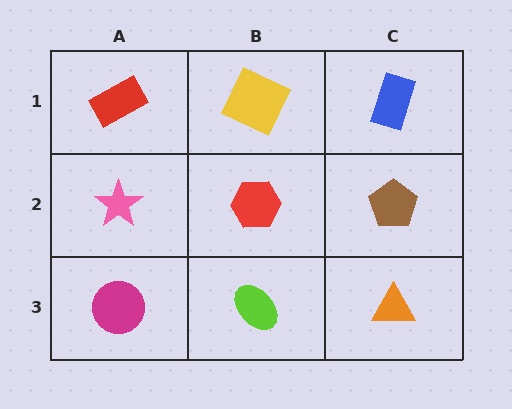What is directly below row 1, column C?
A brown pentagon.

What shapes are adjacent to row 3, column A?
A pink star (row 2, column A), a lime ellipse (row 3, column B).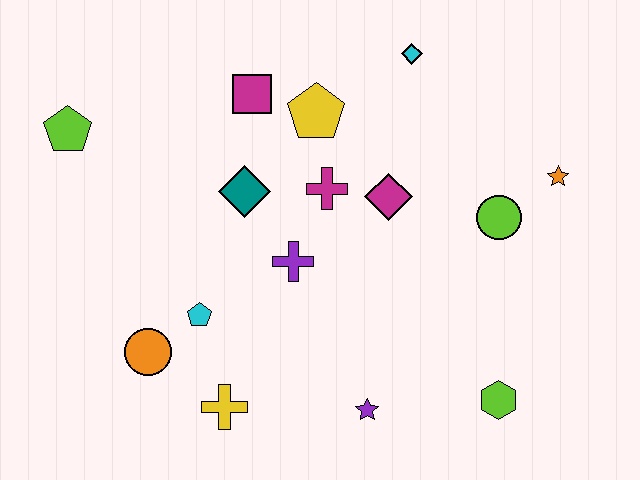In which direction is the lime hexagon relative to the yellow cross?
The lime hexagon is to the right of the yellow cross.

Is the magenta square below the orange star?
No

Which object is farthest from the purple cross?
The orange star is farthest from the purple cross.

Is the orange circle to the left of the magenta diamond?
Yes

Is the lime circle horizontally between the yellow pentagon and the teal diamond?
No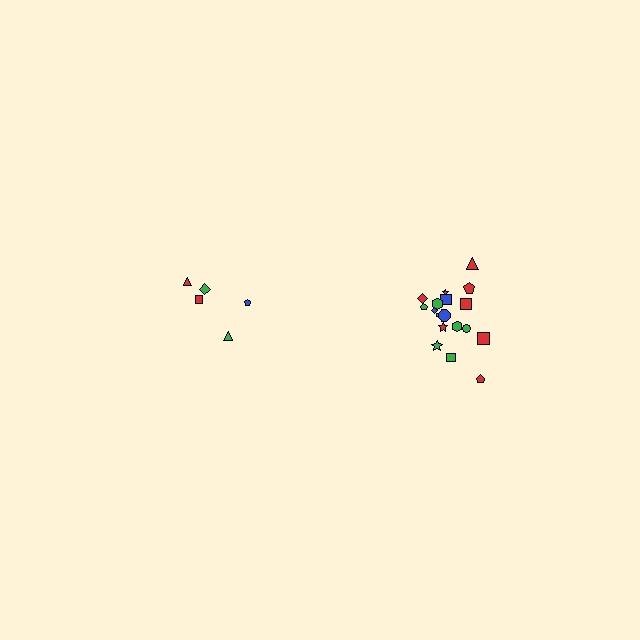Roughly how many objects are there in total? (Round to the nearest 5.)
Roughly 25 objects in total.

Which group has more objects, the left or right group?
The right group.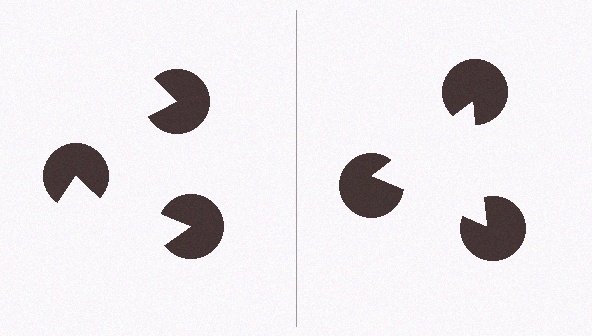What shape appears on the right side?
An illusory triangle.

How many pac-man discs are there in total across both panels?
6 — 3 on each side.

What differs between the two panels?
The pac-man discs are positioned identically on both sides; only the wedge orientations differ. On the right they align to a triangle; on the left they are misaligned.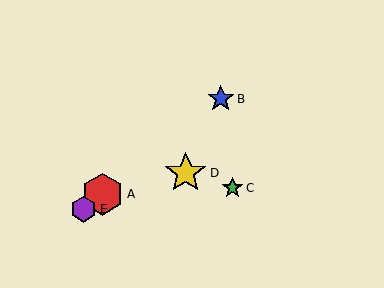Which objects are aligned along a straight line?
Objects A, B, E are aligned along a straight line.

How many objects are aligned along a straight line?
3 objects (A, B, E) are aligned along a straight line.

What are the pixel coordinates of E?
Object E is at (84, 209).